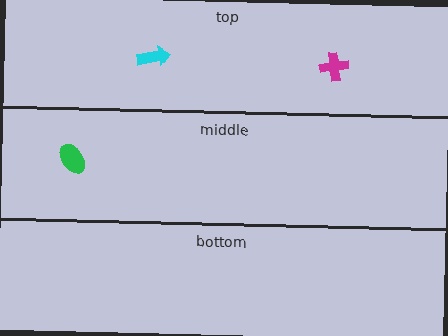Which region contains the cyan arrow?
The top region.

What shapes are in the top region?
The cyan arrow, the magenta cross.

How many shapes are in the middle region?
1.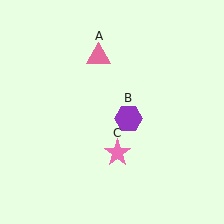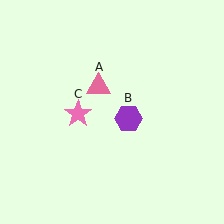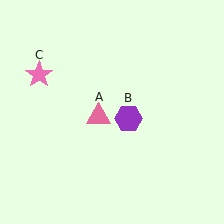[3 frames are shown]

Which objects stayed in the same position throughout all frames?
Purple hexagon (object B) remained stationary.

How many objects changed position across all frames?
2 objects changed position: pink triangle (object A), pink star (object C).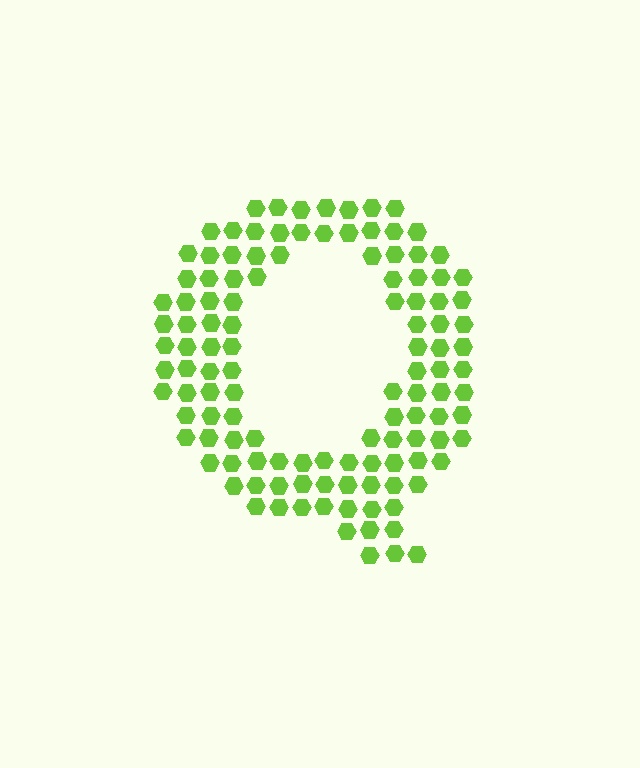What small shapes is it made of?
It is made of small hexagons.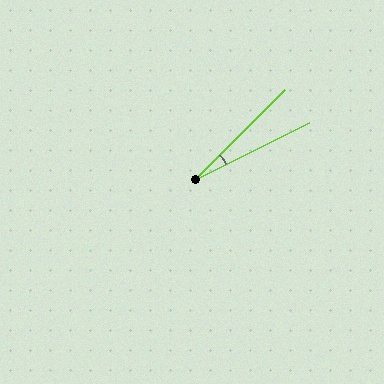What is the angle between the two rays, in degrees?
Approximately 18 degrees.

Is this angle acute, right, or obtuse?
It is acute.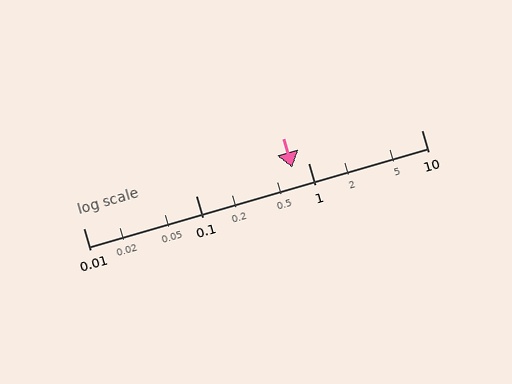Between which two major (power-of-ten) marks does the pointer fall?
The pointer is between 0.1 and 1.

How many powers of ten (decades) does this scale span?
The scale spans 3 decades, from 0.01 to 10.